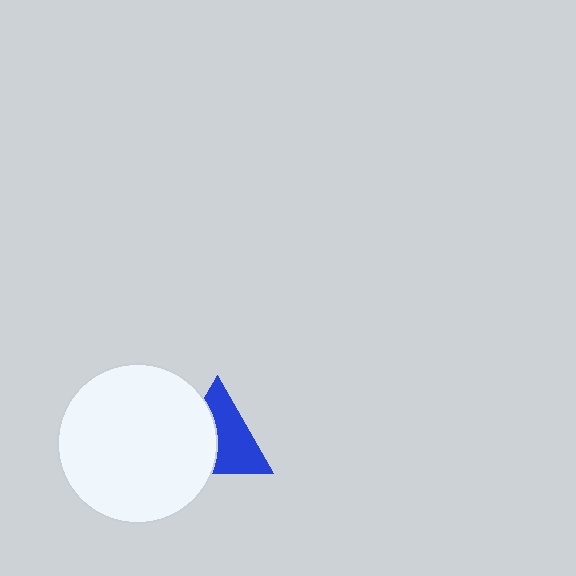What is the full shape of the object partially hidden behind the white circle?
The partially hidden object is a blue triangle.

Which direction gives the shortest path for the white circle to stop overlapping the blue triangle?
Moving left gives the shortest separation.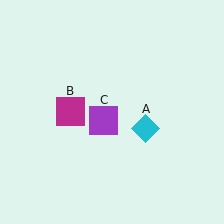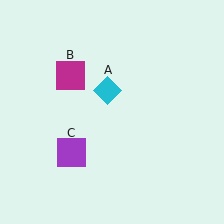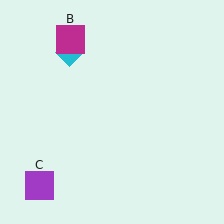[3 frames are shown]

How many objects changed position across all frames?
3 objects changed position: cyan diamond (object A), magenta square (object B), purple square (object C).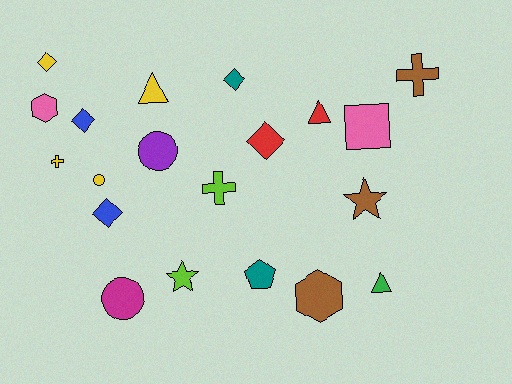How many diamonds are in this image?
There are 5 diamonds.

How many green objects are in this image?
There is 1 green object.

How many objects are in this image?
There are 20 objects.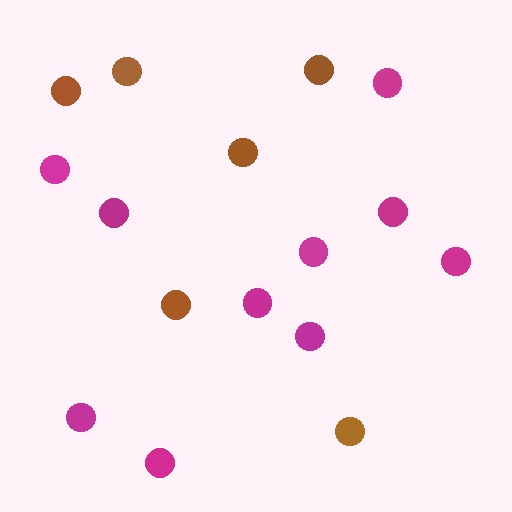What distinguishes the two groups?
There are 2 groups: one group of brown circles (6) and one group of magenta circles (10).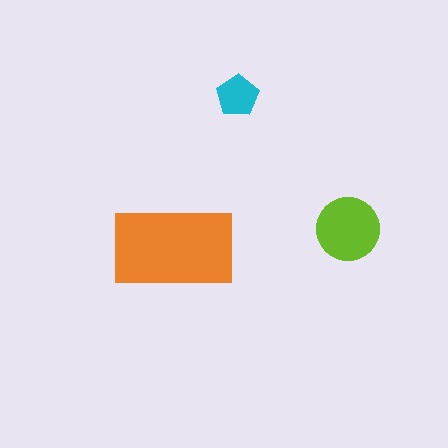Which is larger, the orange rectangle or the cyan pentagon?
The orange rectangle.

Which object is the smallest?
The cyan pentagon.